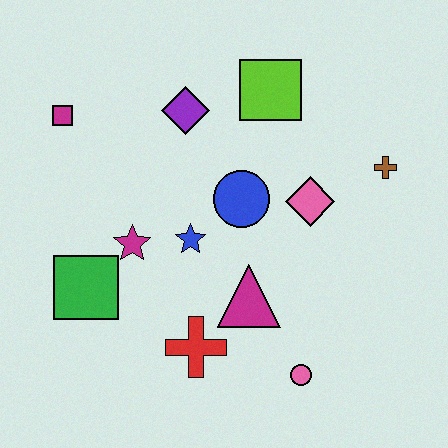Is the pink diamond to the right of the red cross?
Yes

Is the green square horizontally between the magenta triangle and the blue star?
No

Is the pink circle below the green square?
Yes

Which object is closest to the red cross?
The magenta triangle is closest to the red cross.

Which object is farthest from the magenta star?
The brown cross is farthest from the magenta star.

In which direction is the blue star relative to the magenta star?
The blue star is to the right of the magenta star.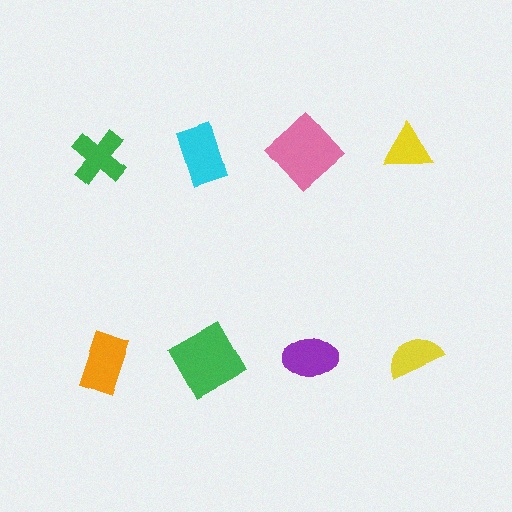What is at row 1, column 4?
A yellow triangle.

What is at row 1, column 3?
A pink diamond.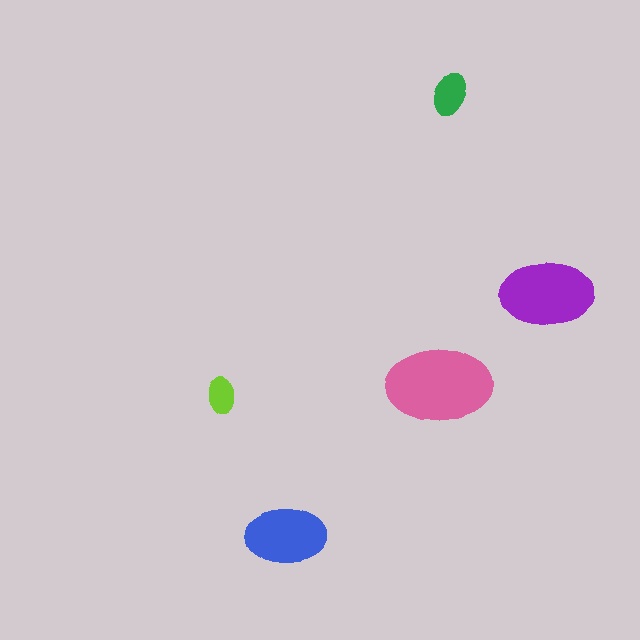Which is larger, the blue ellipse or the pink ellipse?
The pink one.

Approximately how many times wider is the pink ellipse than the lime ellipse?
About 3 times wider.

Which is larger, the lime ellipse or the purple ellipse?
The purple one.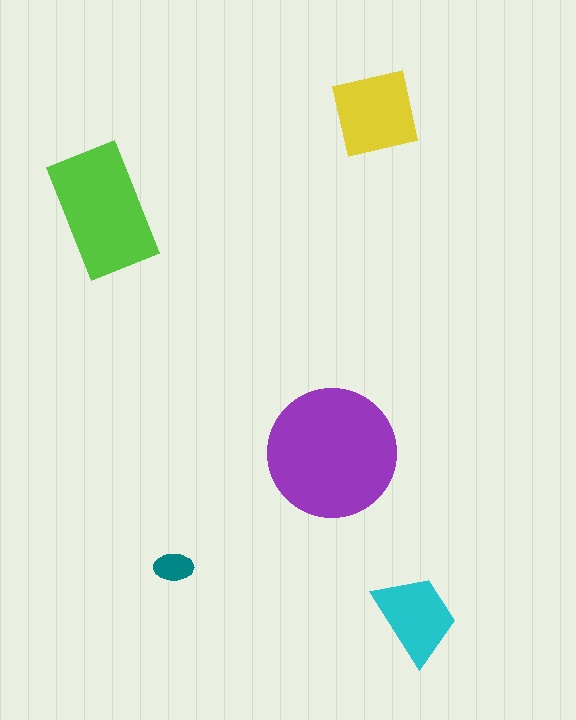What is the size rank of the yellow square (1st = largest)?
3rd.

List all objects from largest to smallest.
The purple circle, the lime rectangle, the yellow square, the cyan trapezoid, the teal ellipse.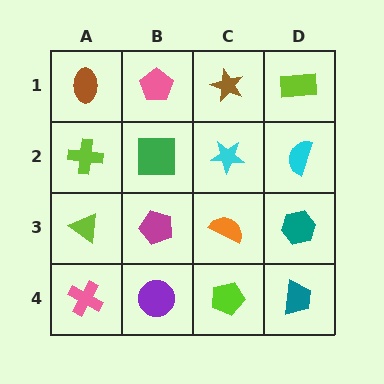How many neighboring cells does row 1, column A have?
2.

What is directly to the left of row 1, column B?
A brown ellipse.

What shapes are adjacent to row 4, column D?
A teal hexagon (row 3, column D), a lime pentagon (row 4, column C).